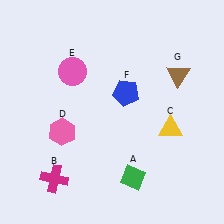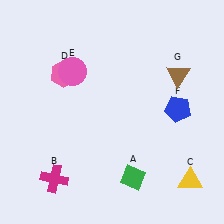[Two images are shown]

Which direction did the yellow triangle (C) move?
The yellow triangle (C) moved down.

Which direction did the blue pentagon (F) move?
The blue pentagon (F) moved right.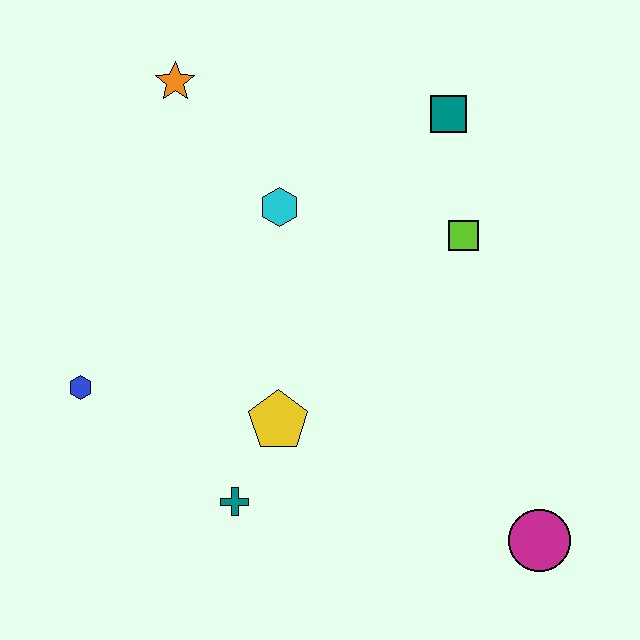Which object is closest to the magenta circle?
The yellow pentagon is closest to the magenta circle.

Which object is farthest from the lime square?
The blue hexagon is farthest from the lime square.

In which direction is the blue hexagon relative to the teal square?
The blue hexagon is to the left of the teal square.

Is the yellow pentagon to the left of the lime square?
Yes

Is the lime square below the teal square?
Yes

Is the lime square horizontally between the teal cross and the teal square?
No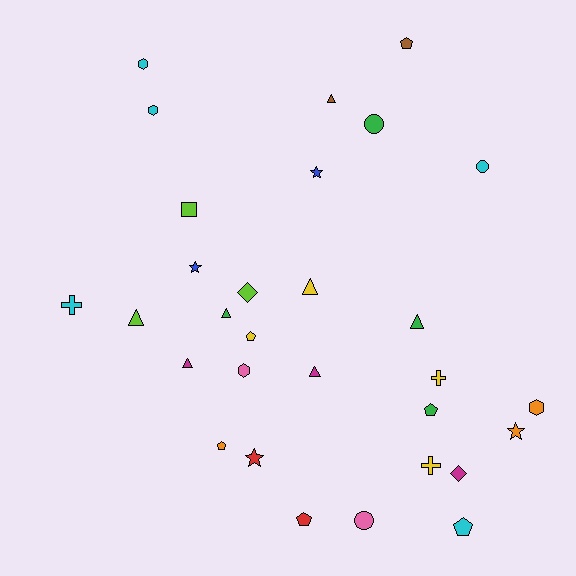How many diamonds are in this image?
There are 2 diamonds.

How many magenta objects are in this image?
There are 3 magenta objects.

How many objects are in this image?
There are 30 objects.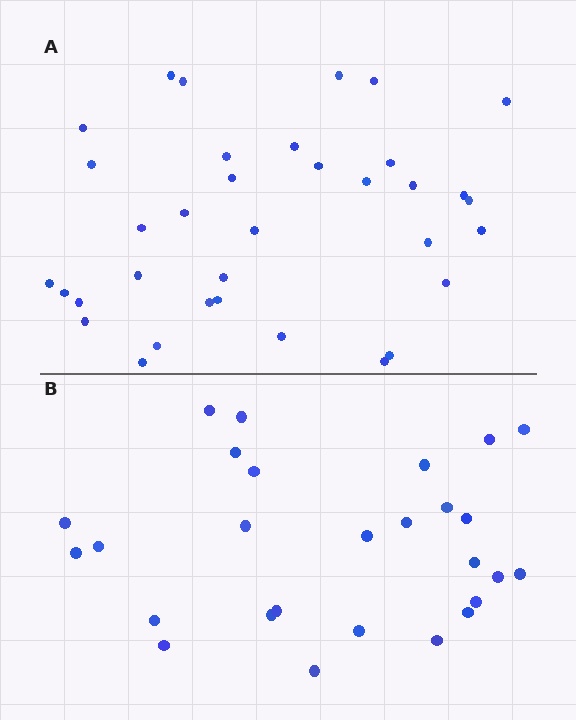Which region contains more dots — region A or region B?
Region A (the top region) has more dots.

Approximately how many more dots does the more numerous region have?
Region A has roughly 8 or so more dots than region B.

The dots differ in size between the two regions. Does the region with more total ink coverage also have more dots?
No. Region B has more total ink coverage because its dots are larger, but region A actually contains more individual dots. Total area can be misleading — the number of items is what matters here.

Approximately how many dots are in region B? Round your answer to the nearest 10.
About 30 dots. (The exact count is 27, which rounds to 30.)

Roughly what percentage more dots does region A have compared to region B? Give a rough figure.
About 30% more.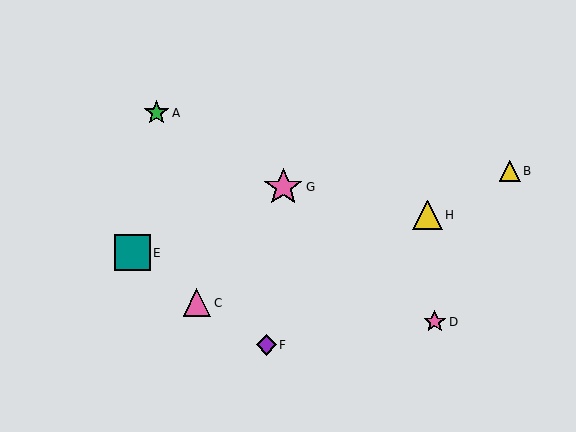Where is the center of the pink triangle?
The center of the pink triangle is at (197, 303).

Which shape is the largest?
The pink star (labeled G) is the largest.